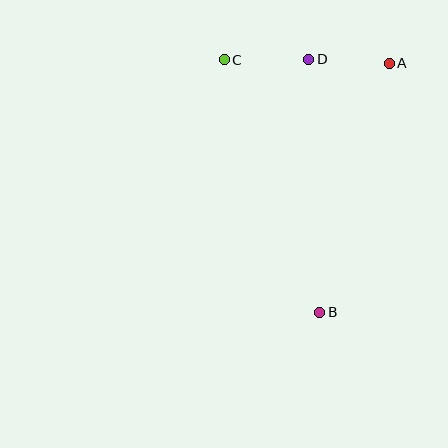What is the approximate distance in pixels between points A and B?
The distance between A and B is approximately 258 pixels.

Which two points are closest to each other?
Points A and D are closest to each other.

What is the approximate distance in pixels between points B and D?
The distance between B and D is approximately 253 pixels.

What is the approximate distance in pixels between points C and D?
The distance between C and D is approximately 85 pixels.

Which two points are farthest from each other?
Points B and C are farthest from each other.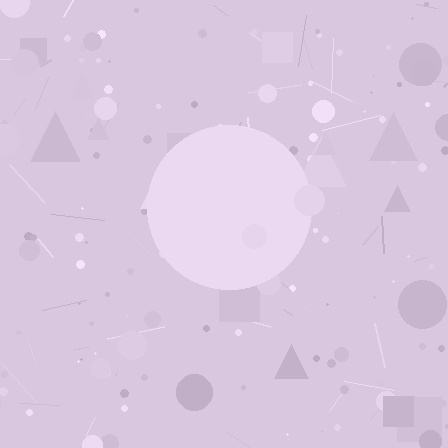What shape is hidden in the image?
A circle is hidden in the image.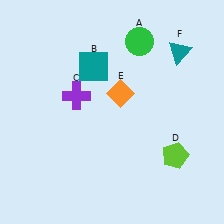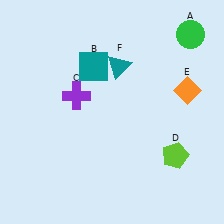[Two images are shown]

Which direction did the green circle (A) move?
The green circle (A) moved right.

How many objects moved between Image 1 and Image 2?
3 objects moved between the two images.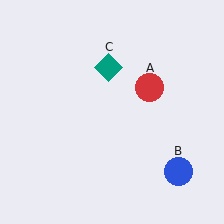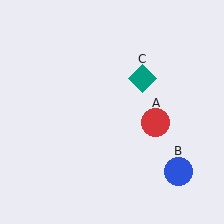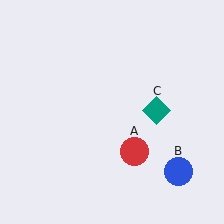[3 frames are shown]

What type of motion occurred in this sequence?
The red circle (object A), teal diamond (object C) rotated clockwise around the center of the scene.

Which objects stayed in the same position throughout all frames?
Blue circle (object B) remained stationary.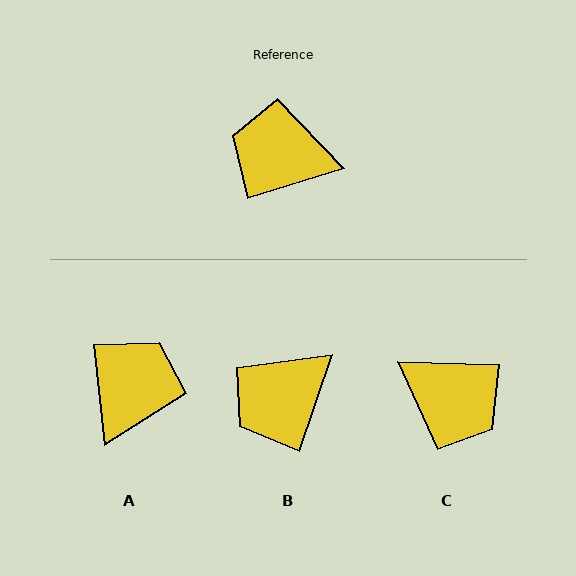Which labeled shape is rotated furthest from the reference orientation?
C, about 161 degrees away.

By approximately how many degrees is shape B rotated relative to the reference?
Approximately 54 degrees counter-clockwise.